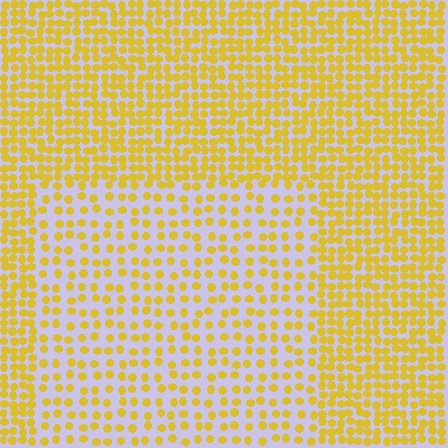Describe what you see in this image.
The image contains small yellow elements arranged at two different densities. A rectangle-shaped region is visible where the elements are less densely packed than the surrounding area.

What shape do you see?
I see a rectangle.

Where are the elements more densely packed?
The elements are more densely packed outside the rectangle boundary.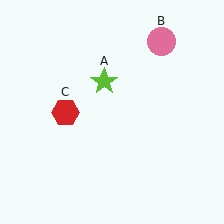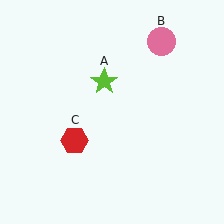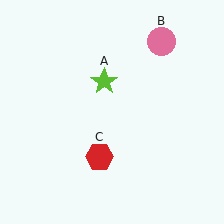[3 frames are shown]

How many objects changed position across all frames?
1 object changed position: red hexagon (object C).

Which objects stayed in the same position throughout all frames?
Lime star (object A) and pink circle (object B) remained stationary.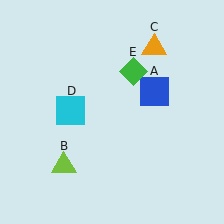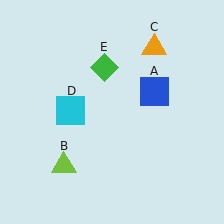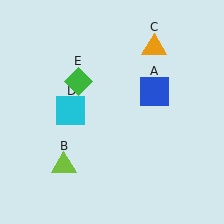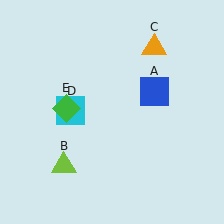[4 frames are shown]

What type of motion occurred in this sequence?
The green diamond (object E) rotated counterclockwise around the center of the scene.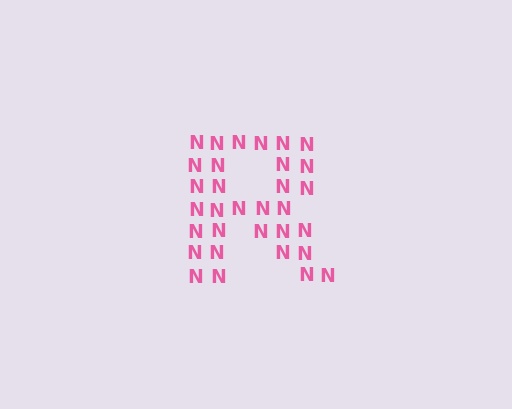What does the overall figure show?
The overall figure shows the letter R.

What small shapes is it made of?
It is made of small letter N's.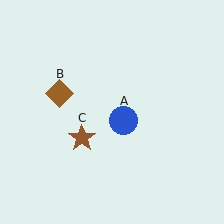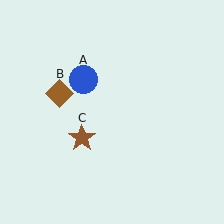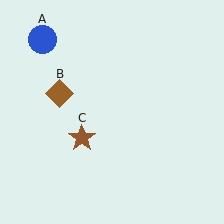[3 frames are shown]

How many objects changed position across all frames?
1 object changed position: blue circle (object A).